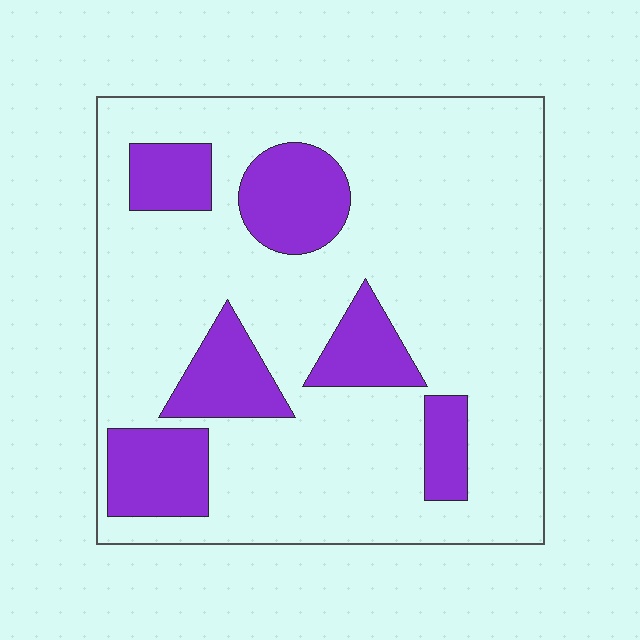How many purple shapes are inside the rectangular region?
6.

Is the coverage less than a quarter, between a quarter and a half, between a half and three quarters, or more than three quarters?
Less than a quarter.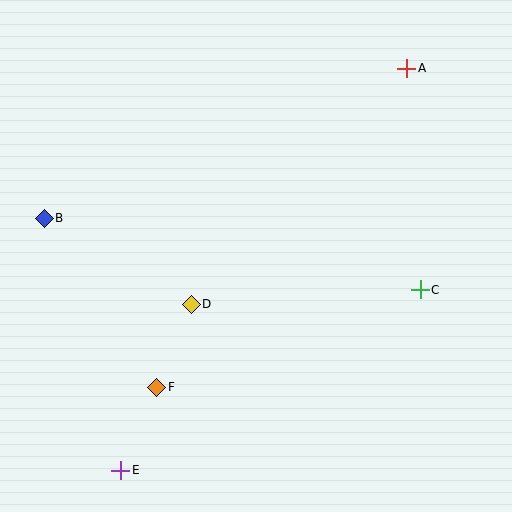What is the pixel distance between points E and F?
The distance between E and F is 91 pixels.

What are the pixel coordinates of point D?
Point D is at (191, 304).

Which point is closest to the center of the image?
Point D at (191, 304) is closest to the center.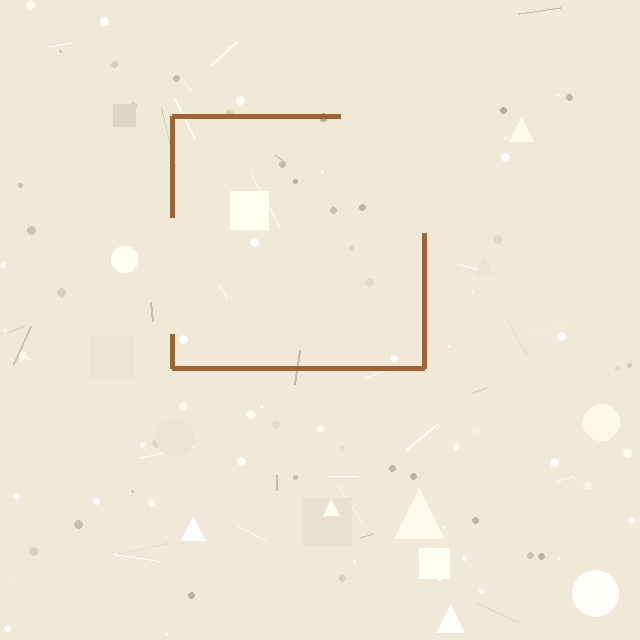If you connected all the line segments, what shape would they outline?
They would outline a square.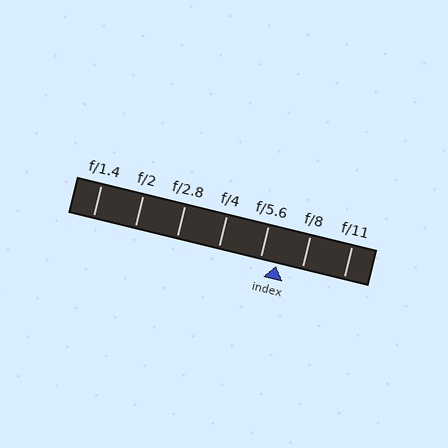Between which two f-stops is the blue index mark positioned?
The index mark is between f/5.6 and f/8.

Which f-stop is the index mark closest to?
The index mark is closest to f/5.6.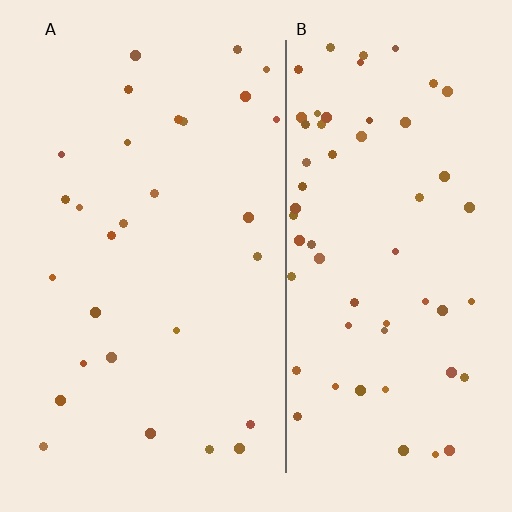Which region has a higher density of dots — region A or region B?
B (the right).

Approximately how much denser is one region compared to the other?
Approximately 2.1× — region B over region A.